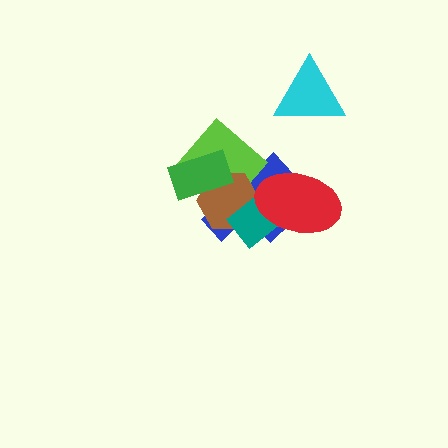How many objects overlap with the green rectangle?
3 objects overlap with the green rectangle.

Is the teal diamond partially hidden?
Yes, it is partially covered by another shape.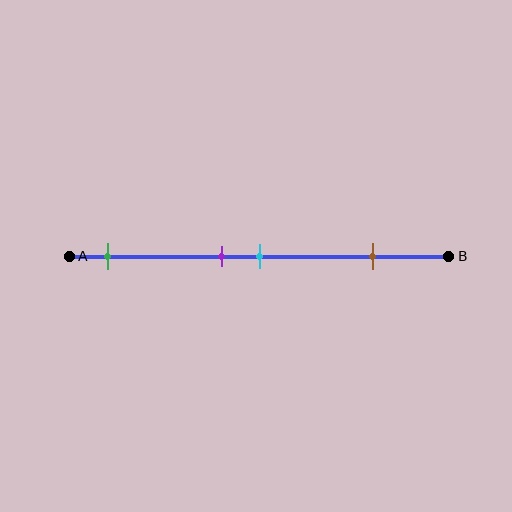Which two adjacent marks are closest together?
The purple and cyan marks are the closest adjacent pair.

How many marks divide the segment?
There are 4 marks dividing the segment.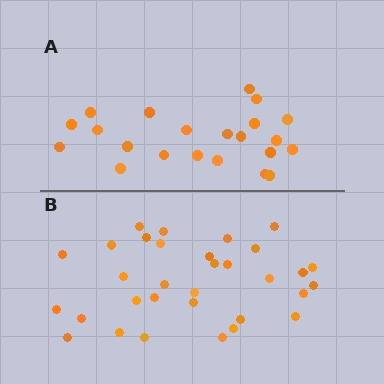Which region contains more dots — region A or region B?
Region B (the bottom region) has more dots.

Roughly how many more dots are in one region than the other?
Region B has roughly 10 or so more dots than region A.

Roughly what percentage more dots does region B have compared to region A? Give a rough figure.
About 45% more.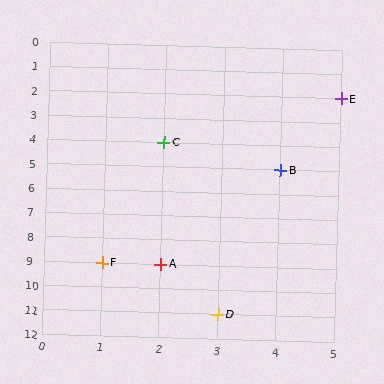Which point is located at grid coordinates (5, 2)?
Point E is at (5, 2).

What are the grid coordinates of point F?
Point F is at grid coordinates (1, 9).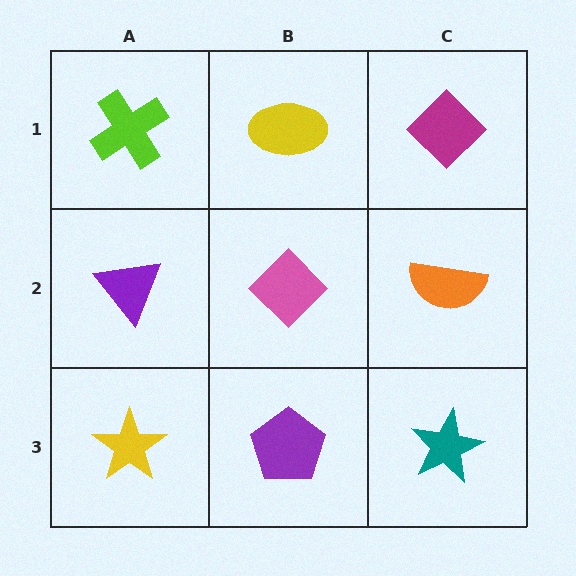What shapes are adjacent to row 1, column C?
An orange semicircle (row 2, column C), a yellow ellipse (row 1, column B).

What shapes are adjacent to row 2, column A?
A lime cross (row 1, column A), a yellow star (row 3, column A), a pink diamond (row 2, column B).